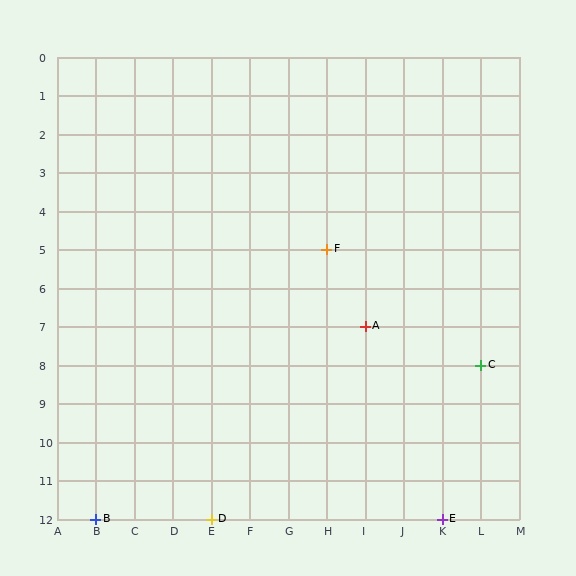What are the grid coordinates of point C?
Point C is at grid coordinates (L, 8).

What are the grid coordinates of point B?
Point B is at grid coordinates (B, 12).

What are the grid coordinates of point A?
Point A is at grid coordinates (I, 7).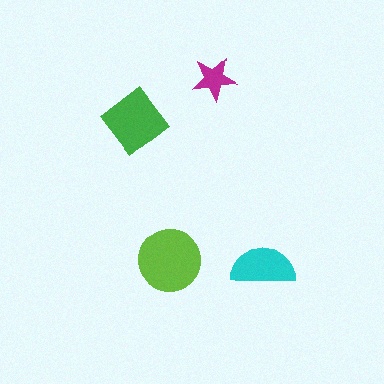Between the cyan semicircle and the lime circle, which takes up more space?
The lime circle.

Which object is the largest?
The lime circle.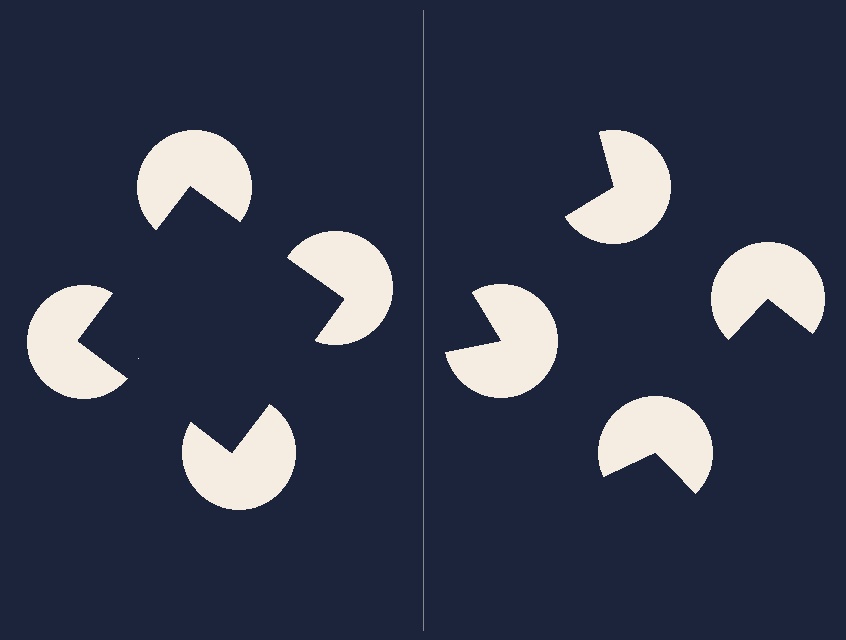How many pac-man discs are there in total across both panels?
8 — 4 on each side.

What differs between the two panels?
The pac-man discs are positioned identically on both sides; only the wedge orientations differ. On the left they align to a square; on the right they are misaligned.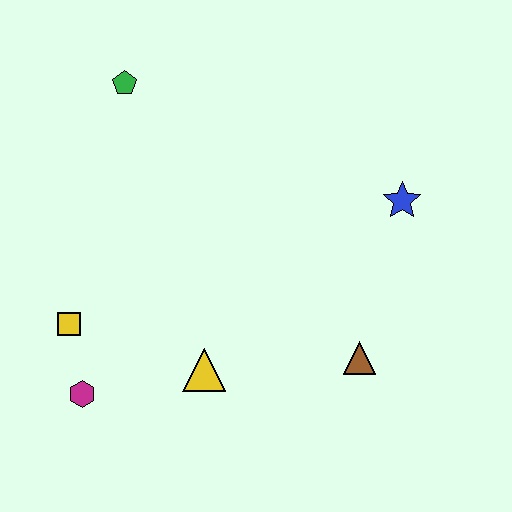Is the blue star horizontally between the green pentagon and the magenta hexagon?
No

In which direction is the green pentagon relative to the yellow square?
The green pentagon is above the yellow square.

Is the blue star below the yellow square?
No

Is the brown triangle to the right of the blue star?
No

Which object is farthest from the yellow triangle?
The green pentagon is farthest from the yellow triangle.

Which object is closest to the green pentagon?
The yellow square is closest to the green pentagon.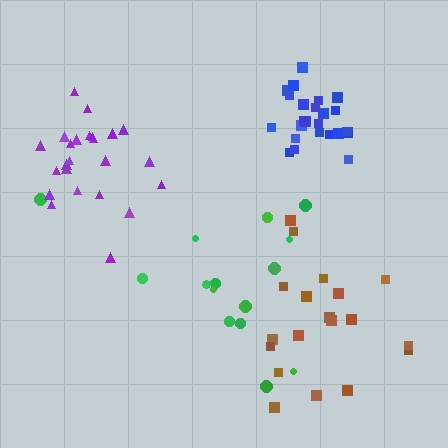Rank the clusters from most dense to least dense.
blue, purple, brown, green.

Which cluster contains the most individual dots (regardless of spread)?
Blue (24).